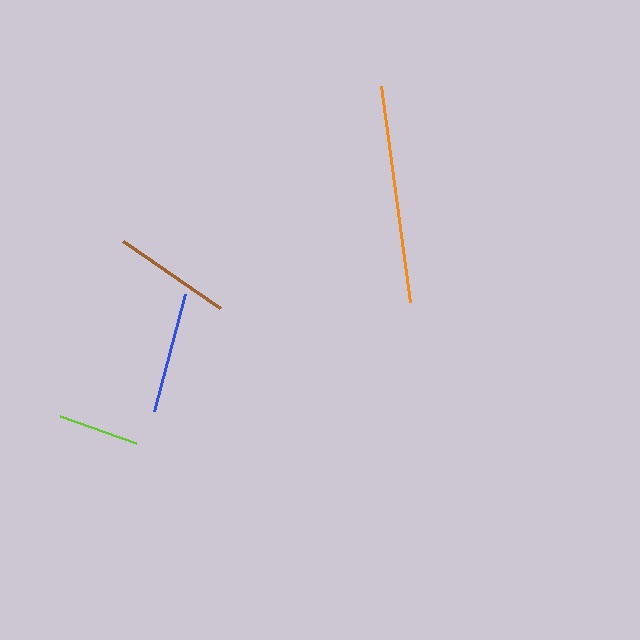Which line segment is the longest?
The orange line is the longest at approximately 218 pixels.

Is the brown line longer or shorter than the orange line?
The orange line is longer than the brown line.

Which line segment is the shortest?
The lime line is the shortest at approximately 81 pixels.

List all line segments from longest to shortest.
From longest to shortest: orange, blue, brown, lime.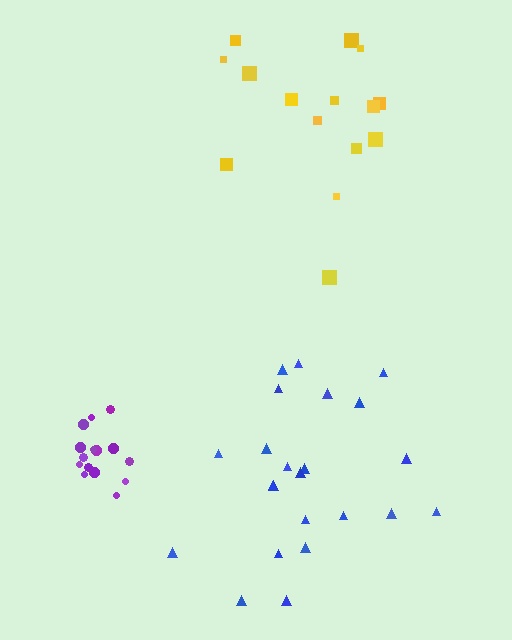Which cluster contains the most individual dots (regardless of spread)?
Blue (23).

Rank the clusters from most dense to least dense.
purple, yellow, blue.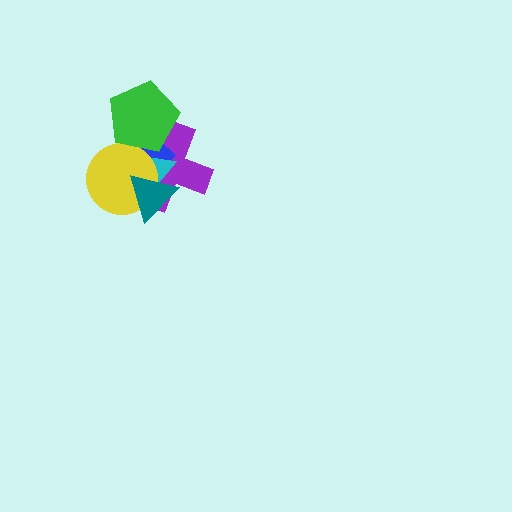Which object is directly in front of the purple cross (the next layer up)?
The blue diamond is directly in front of the purple cross.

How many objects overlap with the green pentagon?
4 objects overlap with the green pentagon.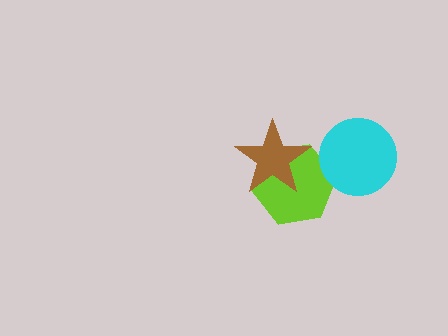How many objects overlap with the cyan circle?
1 object overlaps with the cyan circle.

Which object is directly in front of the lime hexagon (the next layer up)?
The cyan circle is directly in front of the lime hexagon.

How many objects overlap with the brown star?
1 object overlaps with the brown star.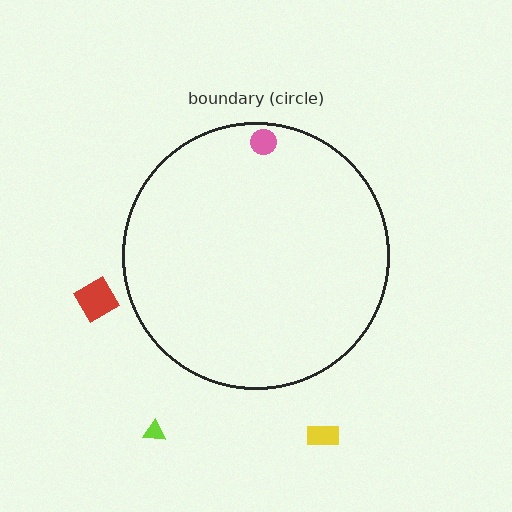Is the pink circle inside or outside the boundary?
Inside.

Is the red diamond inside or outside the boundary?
Outside.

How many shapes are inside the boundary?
1 inside, 3 outside.